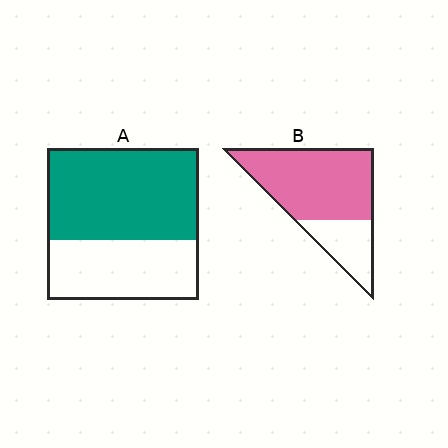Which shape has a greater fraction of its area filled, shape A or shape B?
Shape B.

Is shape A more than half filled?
Yes.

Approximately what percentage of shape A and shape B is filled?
A is approximately 60% and B is approximately 70%.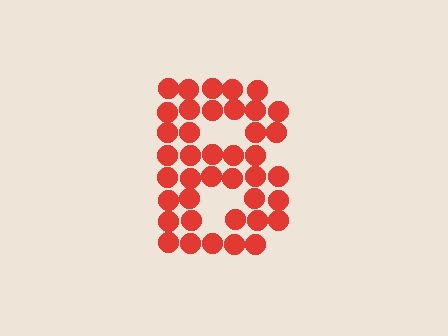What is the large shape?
The large shape is the letter B.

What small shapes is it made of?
It is made of small circles.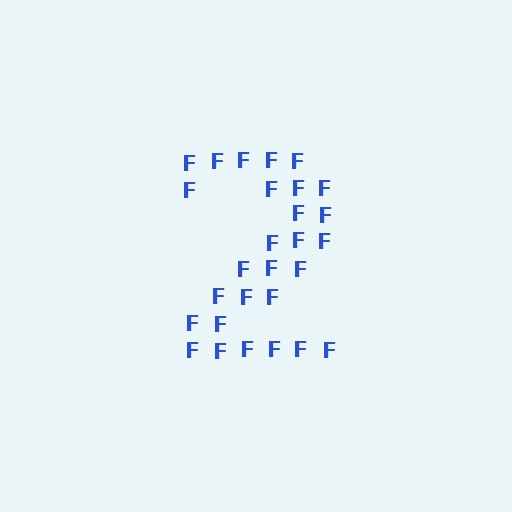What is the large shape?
The large shape is the digit 2.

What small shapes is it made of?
It is made of small letter F's.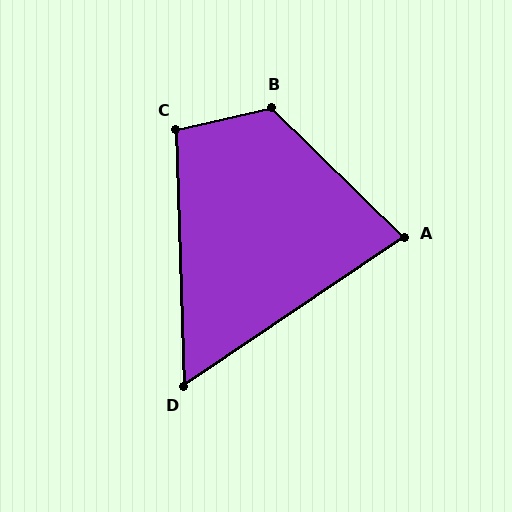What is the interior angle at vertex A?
Approximately 78 degrees (acute).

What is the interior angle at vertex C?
Approximately 102 degrees (obtuse).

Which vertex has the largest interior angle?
B, at approximately 122 degrees.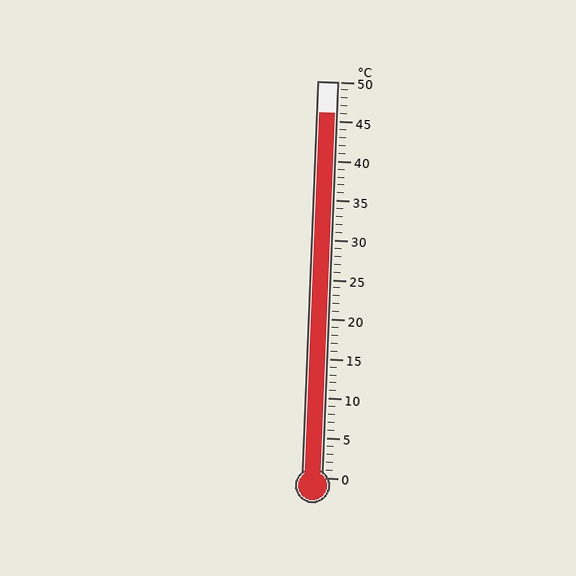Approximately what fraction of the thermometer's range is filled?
The thermometer is filled to approximately 90% of its range.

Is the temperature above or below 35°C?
The temperature is above 35°C.